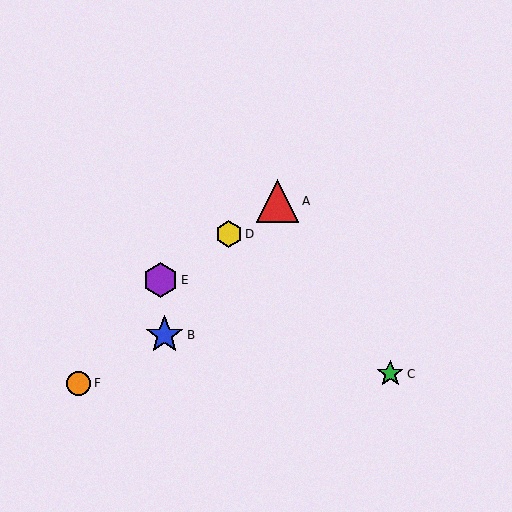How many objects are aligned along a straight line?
3 objects (A, D, E) are aligned along a straight line.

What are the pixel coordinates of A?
Object A is at (278, 201).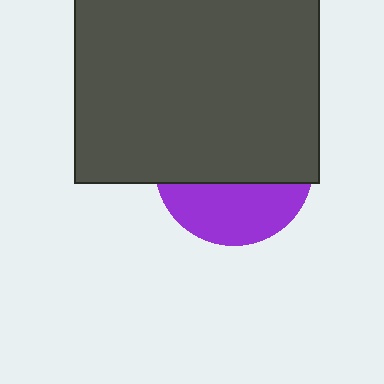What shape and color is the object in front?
The object in front is a dark gray square.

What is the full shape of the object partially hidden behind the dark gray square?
The partially hidden object is a purple circle.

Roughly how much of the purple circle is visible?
A small part of it is visible (roughly 37%).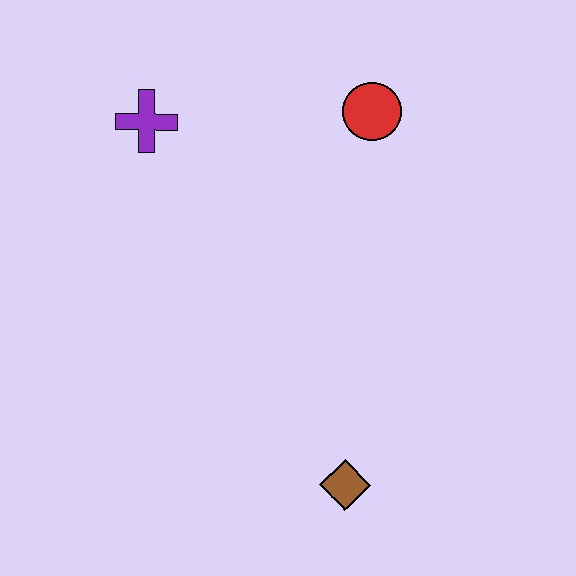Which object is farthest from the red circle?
The brown diamond is farthest from the red circle.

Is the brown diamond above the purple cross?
No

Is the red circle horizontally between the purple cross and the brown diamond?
No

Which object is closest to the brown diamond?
The red circle is closest to the brown diamond.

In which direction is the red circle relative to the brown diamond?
The red circle is above the brown diamond.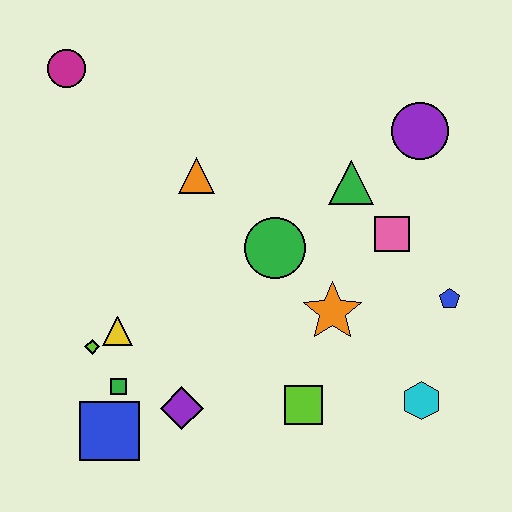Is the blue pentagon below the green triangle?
Yes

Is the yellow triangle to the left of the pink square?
Yes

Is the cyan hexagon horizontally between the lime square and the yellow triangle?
No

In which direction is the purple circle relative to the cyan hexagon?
The purple circle is above the cyan hexagon.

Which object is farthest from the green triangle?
The blue square is farthest from the green triangle.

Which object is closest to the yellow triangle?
The lime diamond is closest to the yellow triangle.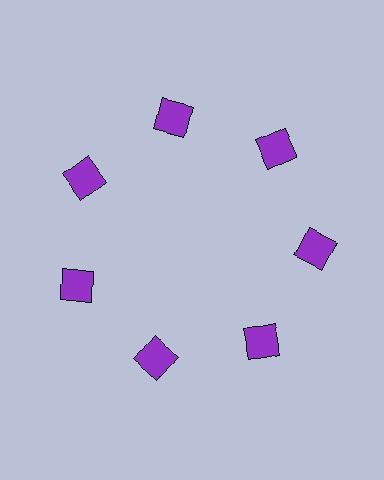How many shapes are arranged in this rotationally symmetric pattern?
There are 7 shapes, arranged in 7 groups of 1.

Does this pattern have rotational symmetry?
Yes, this pattern has 7-fold rotational symmetry. It looks the same after rotating 51 degrees around the center.